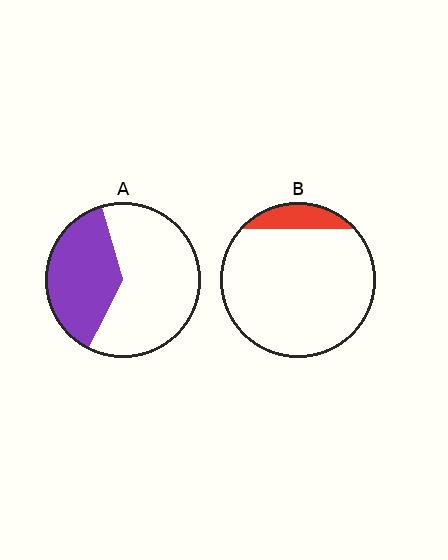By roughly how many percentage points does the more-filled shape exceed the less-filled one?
By roughly 25 percentage points (A over B).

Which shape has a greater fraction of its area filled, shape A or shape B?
Shape A.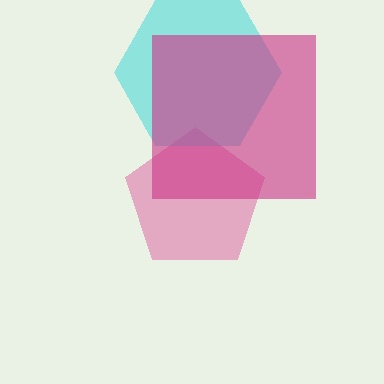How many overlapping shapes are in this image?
There are 3 overlapping shapes in the image.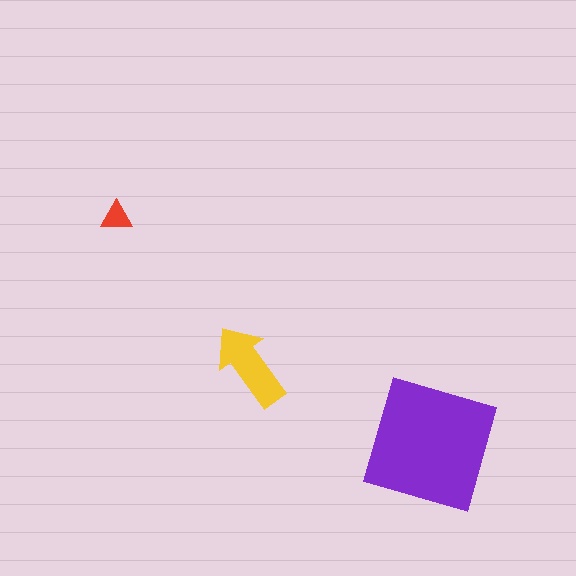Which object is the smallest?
The red triangle.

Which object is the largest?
The purple square.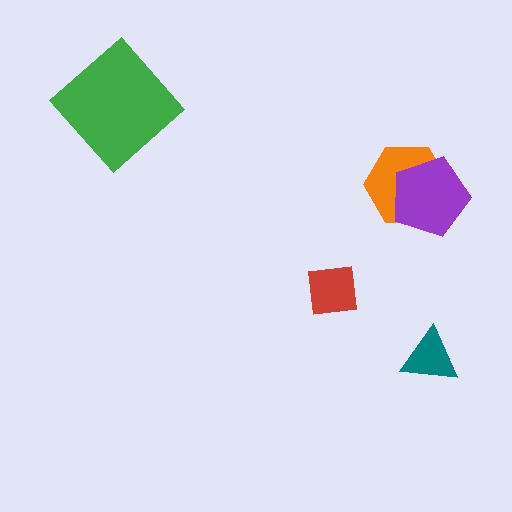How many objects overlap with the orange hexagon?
1 object overlaps with the orange hexagon.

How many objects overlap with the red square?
0 objects overlap with the red square.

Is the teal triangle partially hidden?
No, no other shape covers it.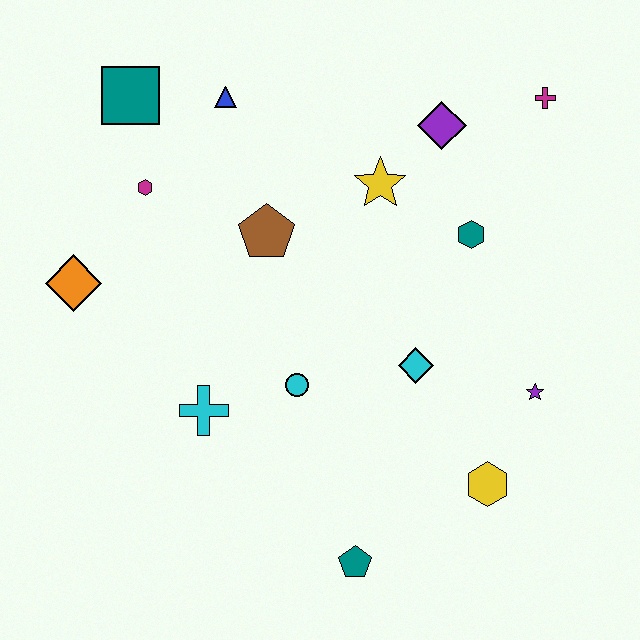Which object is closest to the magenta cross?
The purple diamond is closest to the magenta cross.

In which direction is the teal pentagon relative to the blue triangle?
The teal pentagon is below the blue triangle.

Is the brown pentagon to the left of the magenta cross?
Yes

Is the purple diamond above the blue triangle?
No